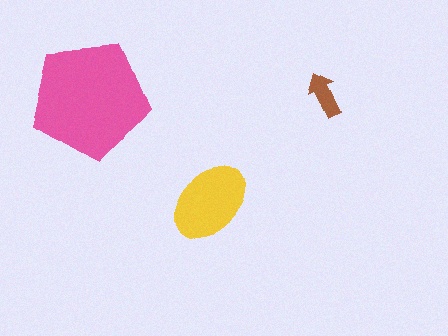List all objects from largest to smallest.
The pink pentagon, the yellow ellipse, the brown arrow.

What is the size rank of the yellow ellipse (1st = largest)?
2nd.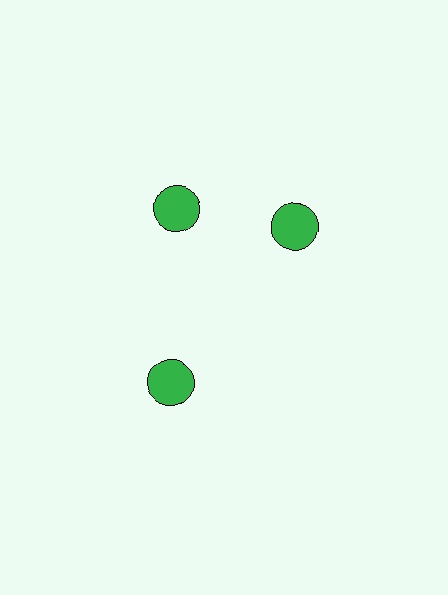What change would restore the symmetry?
The symmetry would be restored by rotating it back into even spacing with its neighbors so that all 3 circles sit at equal angles and equal distance from the center.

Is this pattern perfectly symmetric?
No. The 3 green circles are arranged in a ring, but one element near the 3 o'clock position is rotated out of alignment along the ring, breaking the 3-fold rotational symmetry.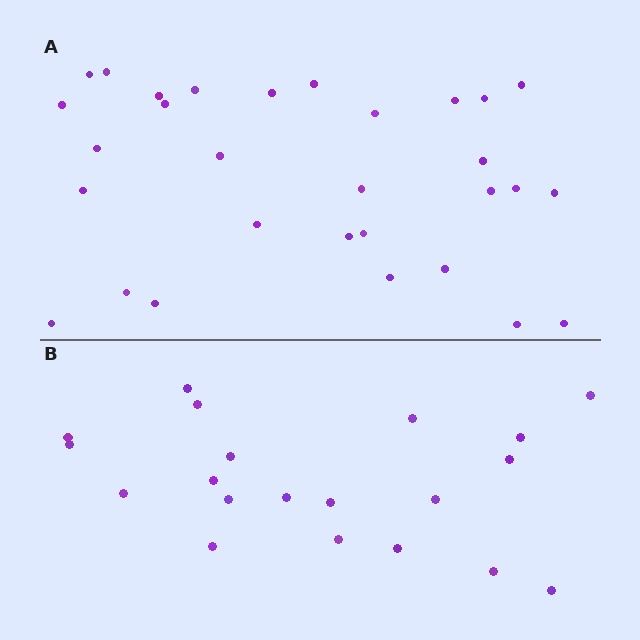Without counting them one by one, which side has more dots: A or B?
Region A (the top region) has more dots.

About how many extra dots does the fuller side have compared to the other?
Region A has roughly 10 or so more dots than region B.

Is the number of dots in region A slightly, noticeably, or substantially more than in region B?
Region A has substantially more. The ratio is roughly 1.5 to 1.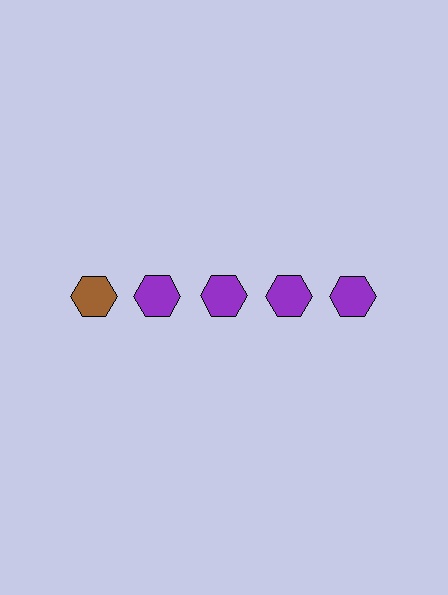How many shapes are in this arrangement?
There are 5 shapes arranged in a grid pattern.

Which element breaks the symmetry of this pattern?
The brown hexagon in the top row, leftmost column breaks the symmetry. All other shapes are purple hexagons.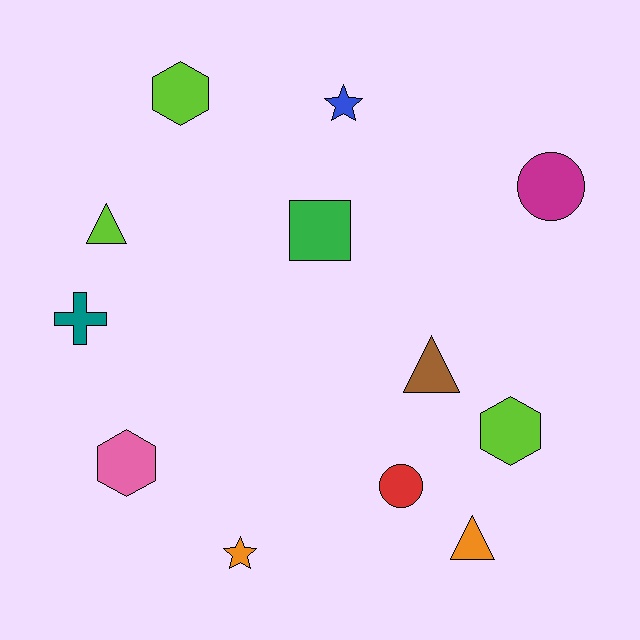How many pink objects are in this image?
There is 1 pink object.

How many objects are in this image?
There are 12 objects.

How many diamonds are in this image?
There are no diamonds.